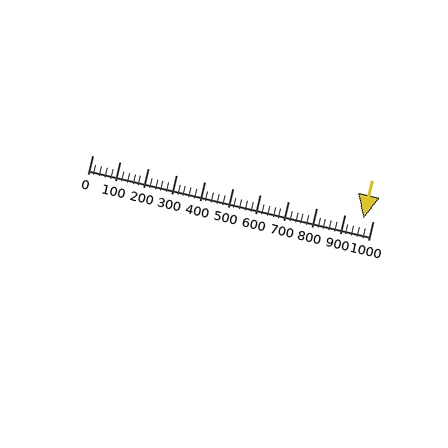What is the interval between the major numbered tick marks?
The major tick marks are spaced 100 units apart.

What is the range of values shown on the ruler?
The ruler shows values from 0 to 1000.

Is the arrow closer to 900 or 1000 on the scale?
The arrow is closer to 1000.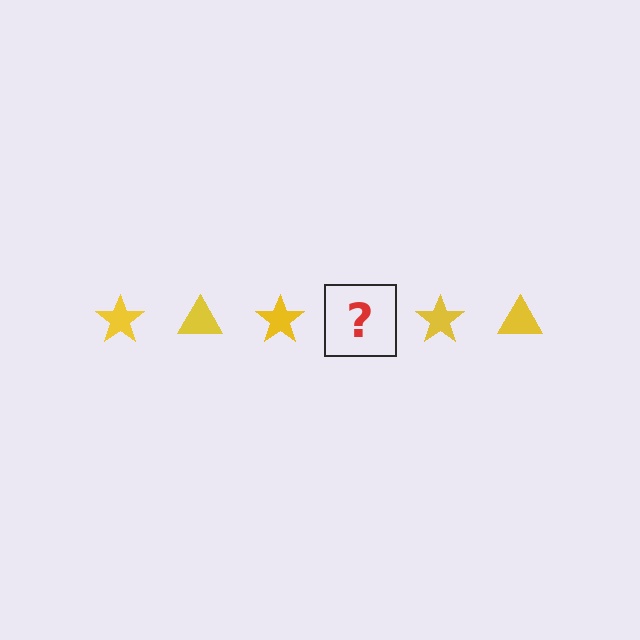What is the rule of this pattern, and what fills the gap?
The rule is that the pattern cycles through star, triangle shapes in yellow. The gap should be filled with a yellow triangle.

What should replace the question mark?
The question mark should be replaced with a yellow triangle.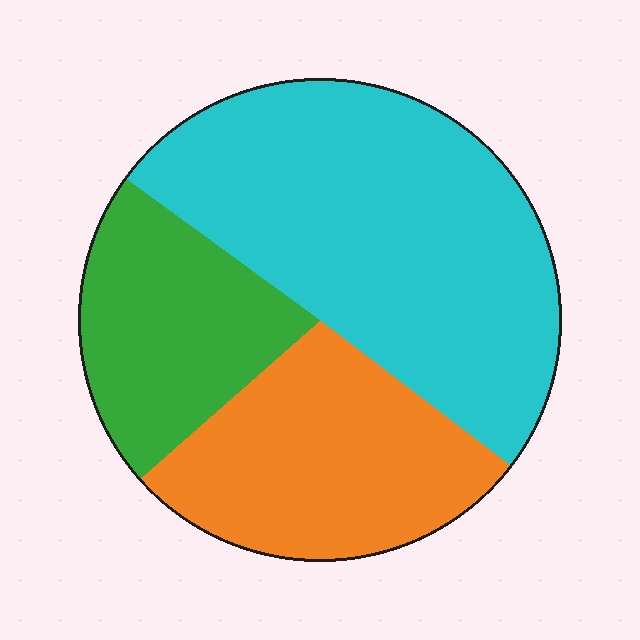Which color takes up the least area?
Green, at roughly 20%.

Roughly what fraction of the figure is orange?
Orange takes up between a quarter and a half of the figure.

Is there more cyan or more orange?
Cyan.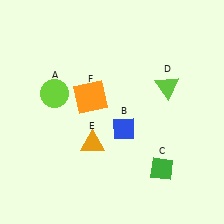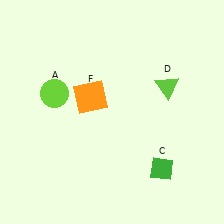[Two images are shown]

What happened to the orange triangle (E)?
The orange triangle (E) was removed in Image 2. It was in the bottom-left area of Image 1.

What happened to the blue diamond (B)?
The blue diamond (B) was removed in Image 2. It was in the bottom-right area of Image 1.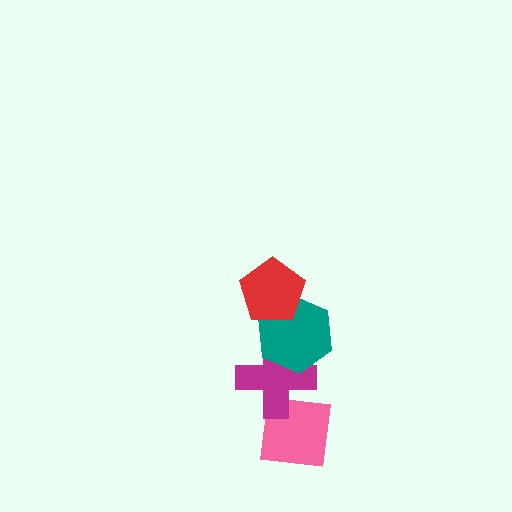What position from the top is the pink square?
The pink square is 4th from the top.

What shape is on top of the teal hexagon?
The red pentagon is on top of the teal hexagon.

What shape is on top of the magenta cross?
The teal hexagon is on top of the magenta cross.